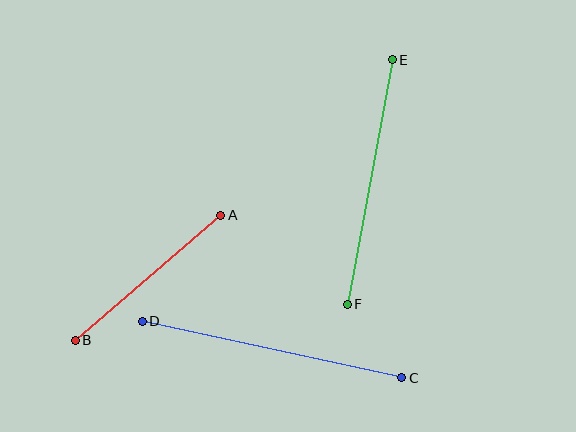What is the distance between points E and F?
The distance is approximately 249 pixels.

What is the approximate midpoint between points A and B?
The midpoint is at approximately (148, 278) pixels.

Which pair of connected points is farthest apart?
Points C and D are farthest apart.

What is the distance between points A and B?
The distance is approximately 192 pixels.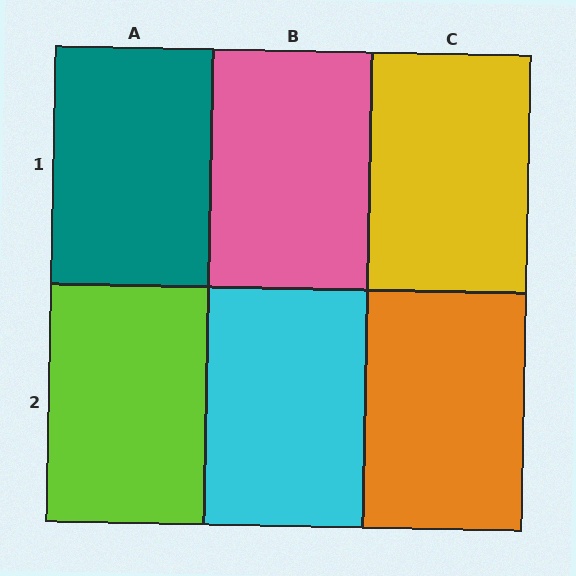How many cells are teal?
1 cell is teal.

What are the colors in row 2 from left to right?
Lime, cyan, orange.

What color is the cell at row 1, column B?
Pink.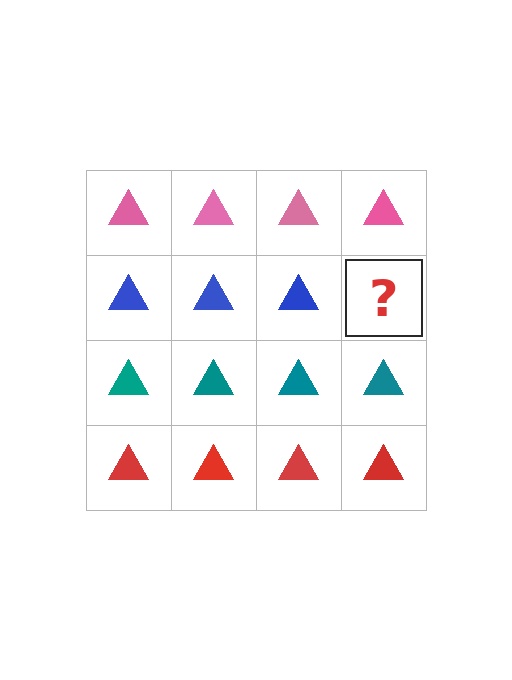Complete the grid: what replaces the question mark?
The question mark should be replaced with a blue triangle.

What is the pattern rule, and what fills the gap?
The rule is that each row has a consistent color. The gap should be filled with a blue triangle.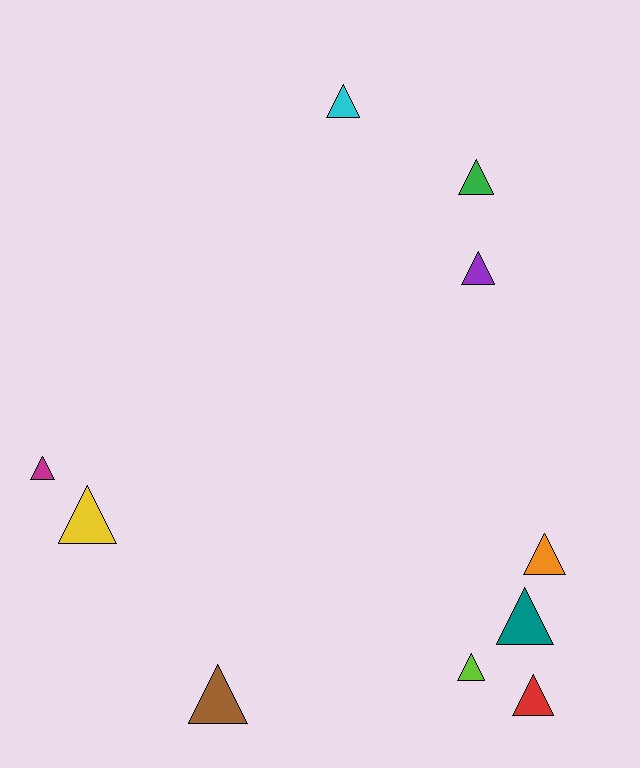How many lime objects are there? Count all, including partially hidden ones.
There is 1 lime object.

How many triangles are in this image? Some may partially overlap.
There are 10 triangles.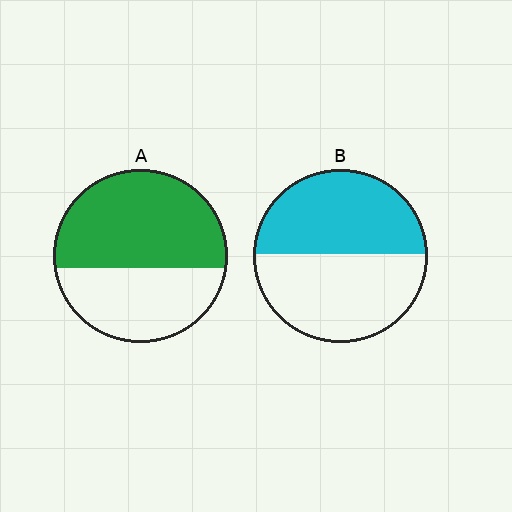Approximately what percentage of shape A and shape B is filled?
A is approximately 60% and B is approximately 50%.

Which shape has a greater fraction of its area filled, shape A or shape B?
Shape A.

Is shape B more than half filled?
Roughly half.